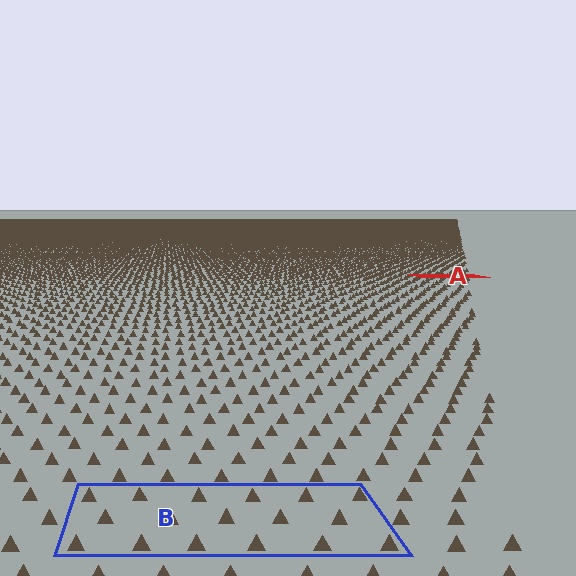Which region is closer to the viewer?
Region B is closer. The texture elements there are larger and more spread out.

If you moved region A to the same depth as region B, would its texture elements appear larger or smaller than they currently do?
They would appear larger. At a closer depth, the same texture elements are projected at a bigger on-screen size.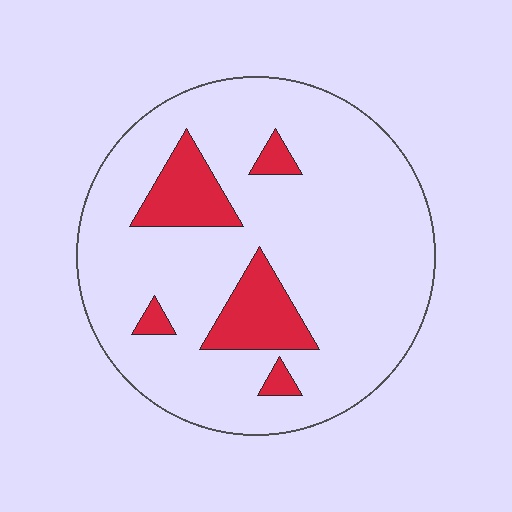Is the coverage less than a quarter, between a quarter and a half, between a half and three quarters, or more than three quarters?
Less than a quarter.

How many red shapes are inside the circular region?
5.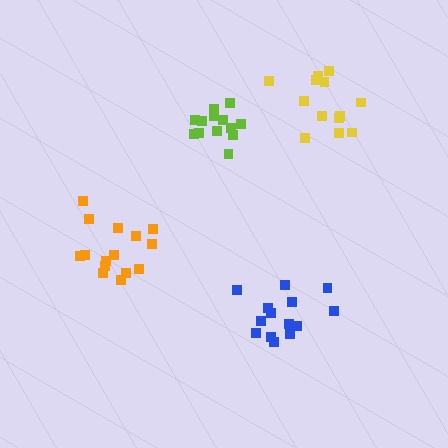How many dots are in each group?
Group 1: 13 dots, Group 2: 13 dots, Group 3: 15 dots, Group 4: 14 dots (55 total).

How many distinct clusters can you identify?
There are 4 distinct clusters.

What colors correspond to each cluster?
The clusters are colored: lime, yellow, orange, blue.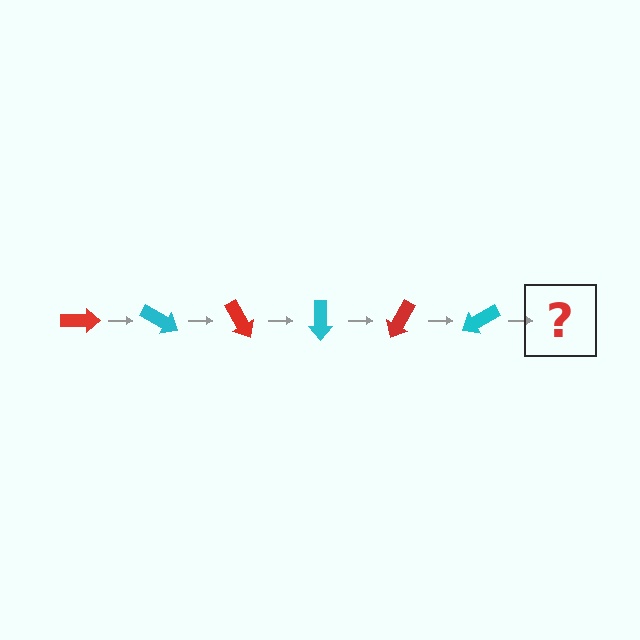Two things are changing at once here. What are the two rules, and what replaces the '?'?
The two rules are that it rotates 30 degrees each step and the color cycles through red and cyan. The '?' should be a red arrow, rotated 180 degrees from the start.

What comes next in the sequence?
The next element should be a red arrow, rotated 180 degrees from the start.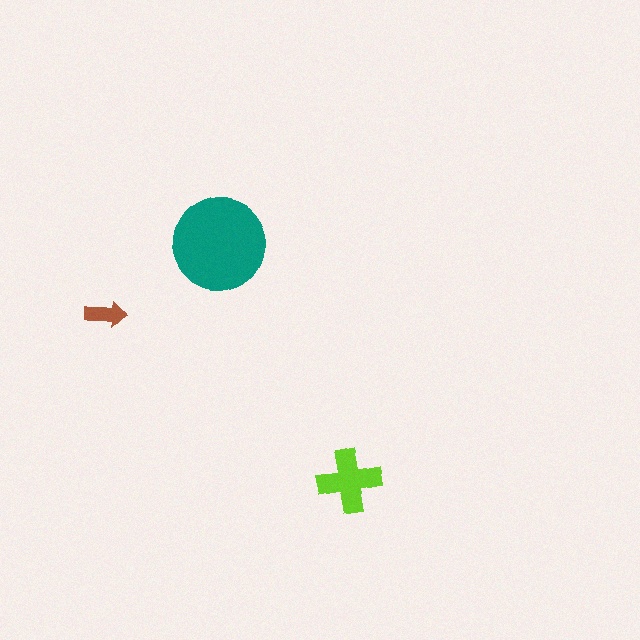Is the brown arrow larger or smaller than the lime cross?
Smaller.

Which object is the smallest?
The brown arrow.